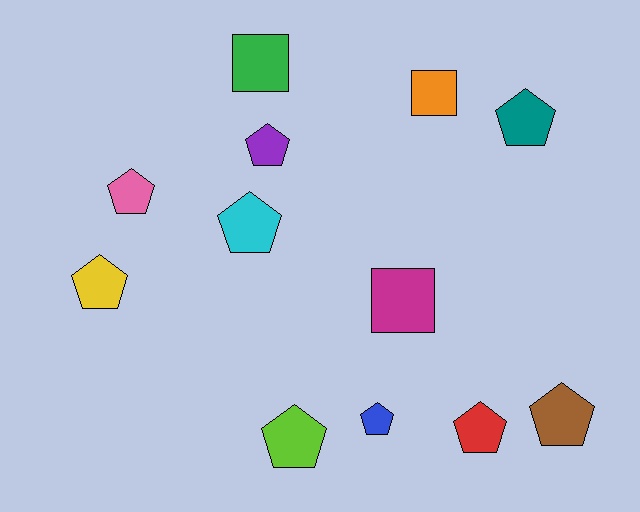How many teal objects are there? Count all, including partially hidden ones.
There is 1 teal object.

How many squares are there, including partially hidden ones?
There are 3 squares.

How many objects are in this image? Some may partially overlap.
There are 12 objects.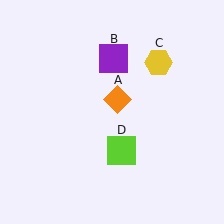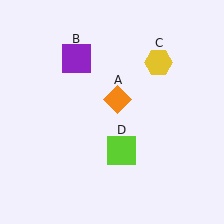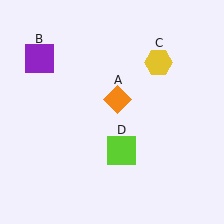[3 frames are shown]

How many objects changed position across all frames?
1 object changed position: purple square (object B).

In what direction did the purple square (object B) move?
The purple square (object B) moved left.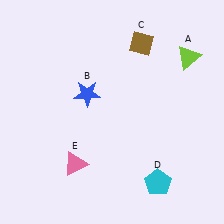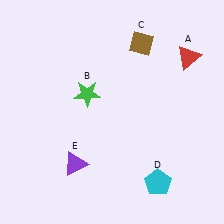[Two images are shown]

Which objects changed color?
A changed from lime to red. B changed from blue to green. E changed from pink to purple.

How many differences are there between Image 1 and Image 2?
There are 3 differences between the two images.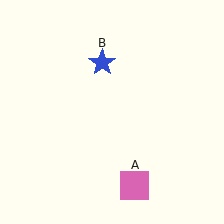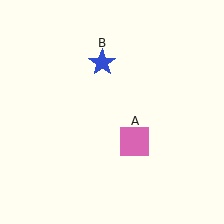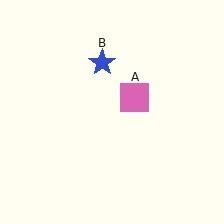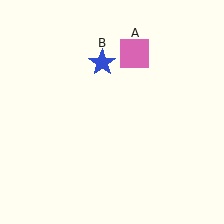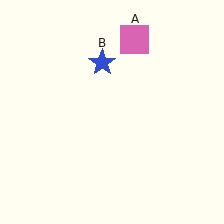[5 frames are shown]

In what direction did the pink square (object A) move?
The pink square (object A) moved up.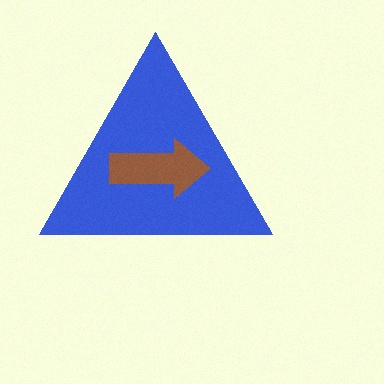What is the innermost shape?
The brown arrow.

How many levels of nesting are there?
2.